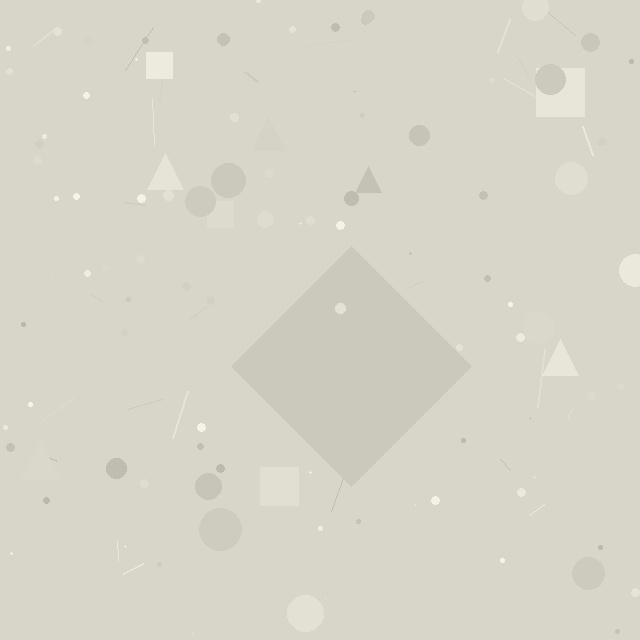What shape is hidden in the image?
A diamond is hidden in the image.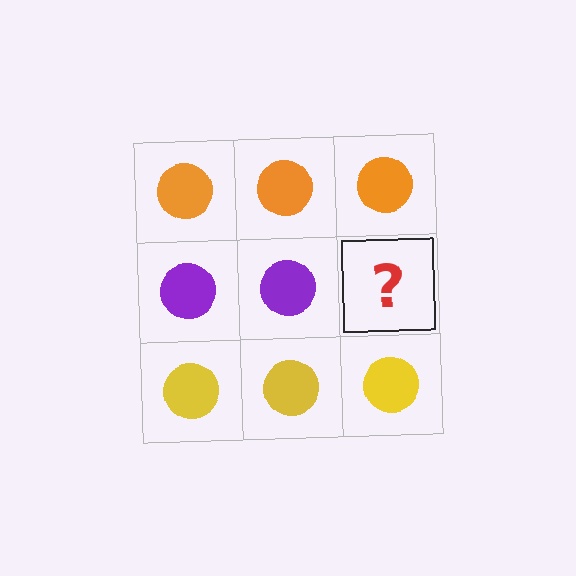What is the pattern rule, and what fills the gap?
The rule is that each row has a consistent color. The gap should be filled with a purple circle.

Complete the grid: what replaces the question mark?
The question mark should be replaced with a purple circle.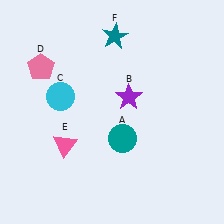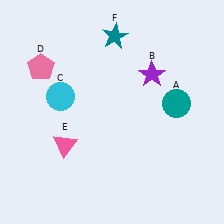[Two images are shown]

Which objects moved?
The objects that moved are: the teal circle (A), the purple star (B).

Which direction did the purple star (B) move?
The purple star (B) moved right.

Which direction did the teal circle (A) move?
The teal circle (A) moved right.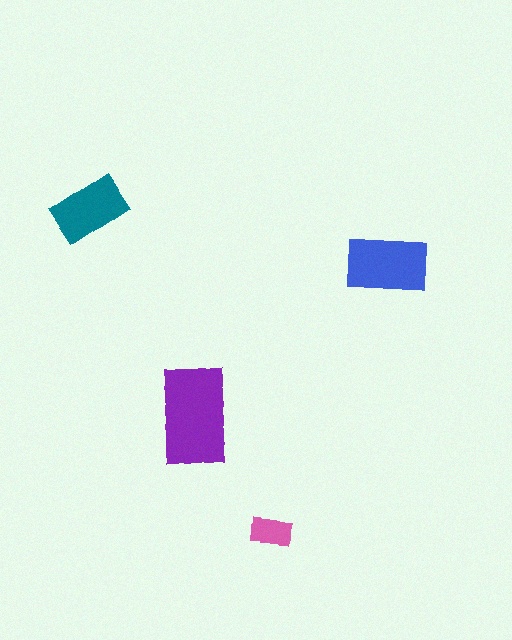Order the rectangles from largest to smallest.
the purple one, the blue one, the teal one, the pink one.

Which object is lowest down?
The pink rectangle is bottommost.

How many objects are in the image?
There are 4 objects in the image.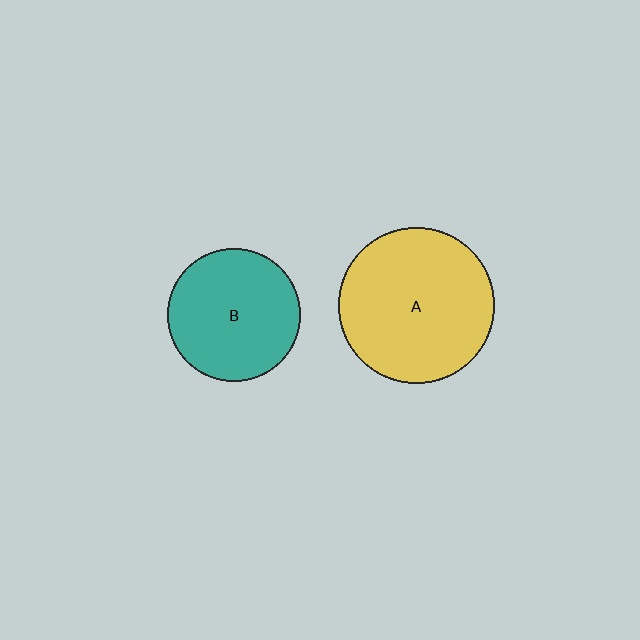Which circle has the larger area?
Circle A (yellow).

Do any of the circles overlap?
No, none of the circles overlap.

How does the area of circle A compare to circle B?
Approximately 1.4 times.